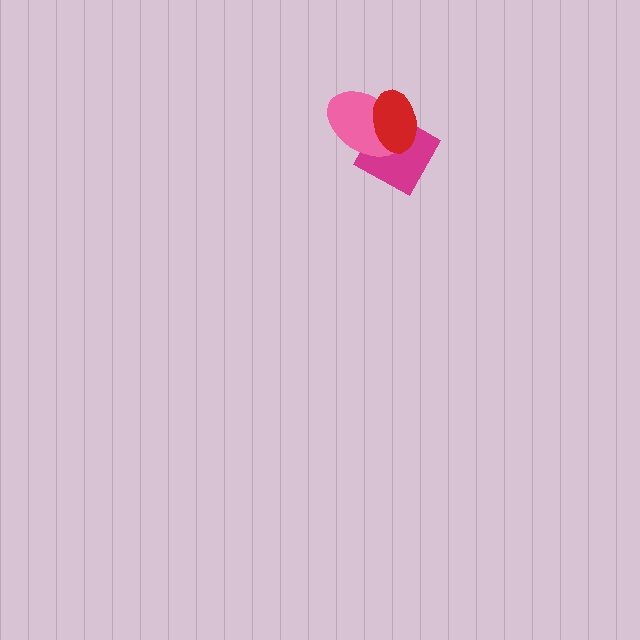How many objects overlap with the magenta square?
2 objects overlap with the magenta square.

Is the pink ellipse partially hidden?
Yes, it is partially covered by another shape.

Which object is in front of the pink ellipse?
The red ellipse is in front of the pink ellipse.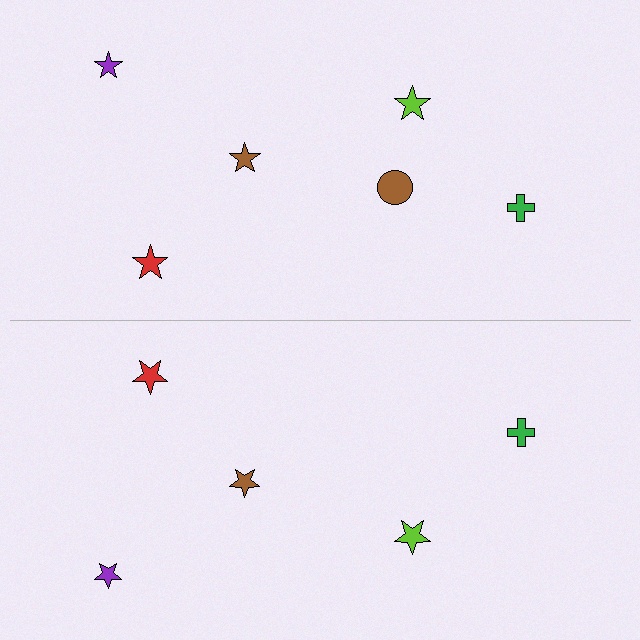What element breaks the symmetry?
A brown circle is missing from the bottom side.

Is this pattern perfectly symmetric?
No, the pattern is not perfectly symmetric. A brown circle is missing from the bottom side.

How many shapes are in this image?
There are 11 shapes in this image.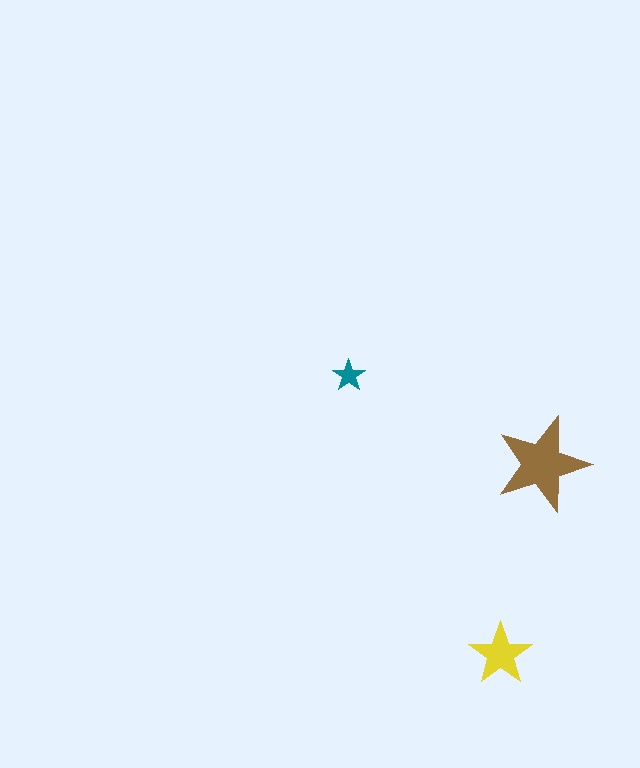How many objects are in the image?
There are 3 objects in the image.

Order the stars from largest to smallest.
the brown one, the yellow one, the teal one.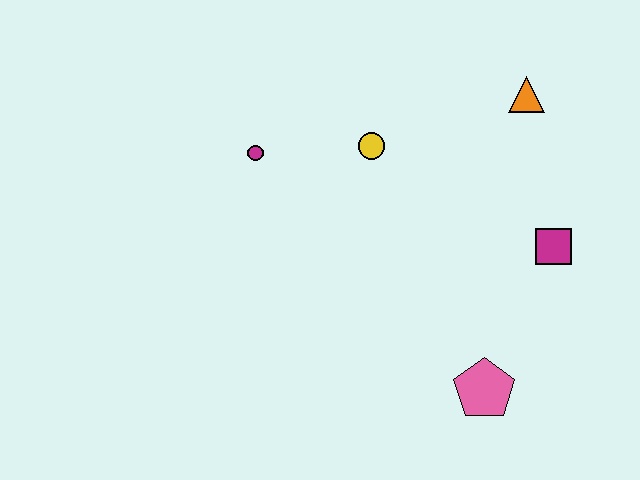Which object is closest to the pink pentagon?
The magenta square is closest to the pink pentagon.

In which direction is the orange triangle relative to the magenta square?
The orange triangle is above the magenta square.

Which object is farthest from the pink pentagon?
The magenta circle is farthest from the pink pentagon.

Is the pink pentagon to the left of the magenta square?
Yes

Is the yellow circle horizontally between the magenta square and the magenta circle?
Yes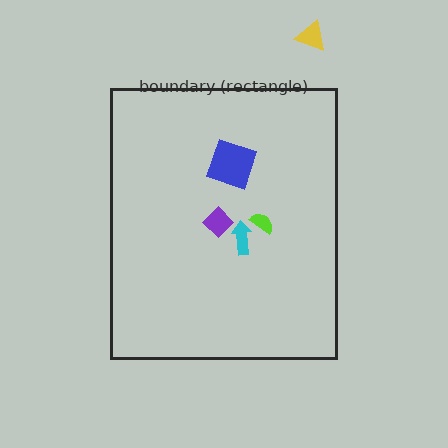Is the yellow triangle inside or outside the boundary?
Outside.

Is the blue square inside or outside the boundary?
Inside.